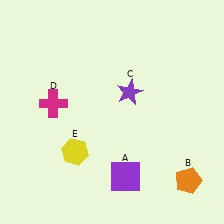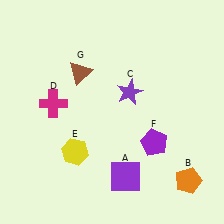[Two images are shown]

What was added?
A purple pentagon (F), a brown triangle (G) were added in Image 2.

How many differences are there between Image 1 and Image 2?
There are 2 differences between the two images.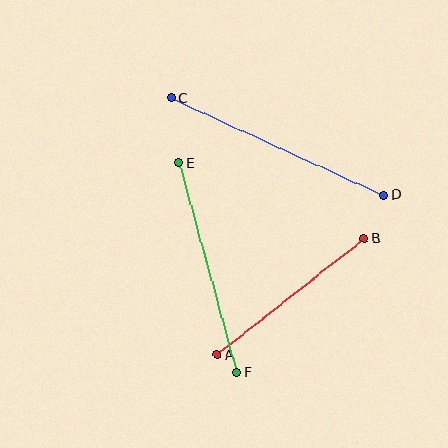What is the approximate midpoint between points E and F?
The midpoint is at approximately (208, 268) pixels.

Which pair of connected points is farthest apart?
Points C and D are farthest apart.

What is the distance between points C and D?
The distance is approximately 234 pixels.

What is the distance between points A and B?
The distance is approximately 187 pixels.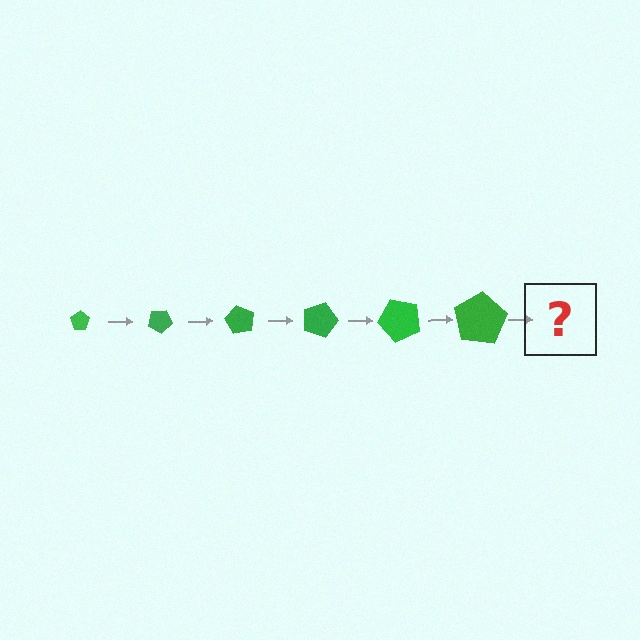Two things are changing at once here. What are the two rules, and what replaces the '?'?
The two rules are that the pentagon grows larger each step and it rotates 30 degrees each step. The '?' should be a pentagon, larger than the previous one and rotated 180 degrees from the start.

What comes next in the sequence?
The next element should be a pentagon, larger than the previous one and rotated 180 degrees from the start.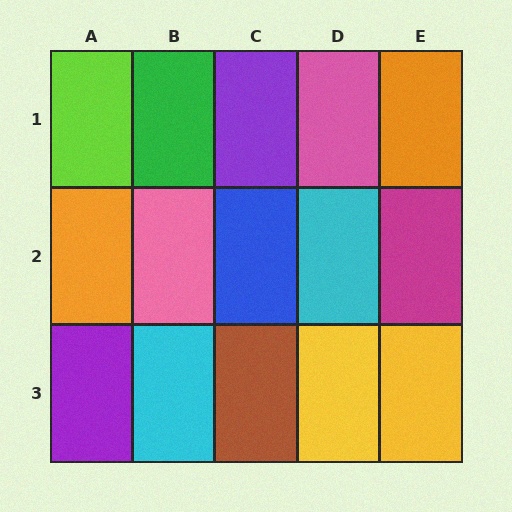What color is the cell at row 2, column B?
Pink.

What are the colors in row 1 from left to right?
Lime, green, purple, pink, orange.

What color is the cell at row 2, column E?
Magenta.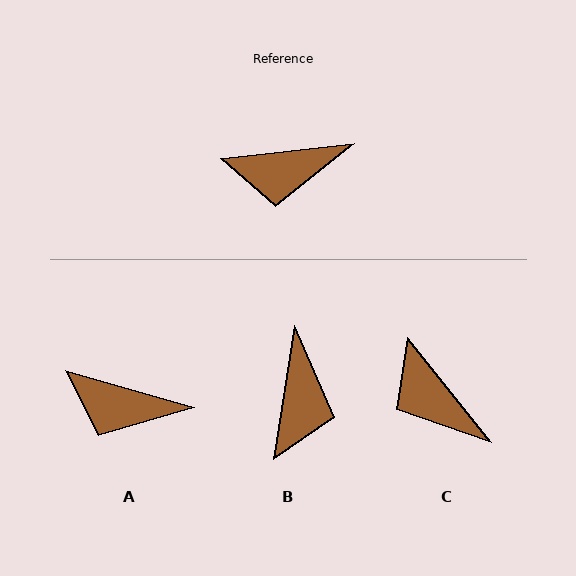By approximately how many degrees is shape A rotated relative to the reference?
Approximately 22 degrees clockwise.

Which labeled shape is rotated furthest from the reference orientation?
B, about 75 degrees away.